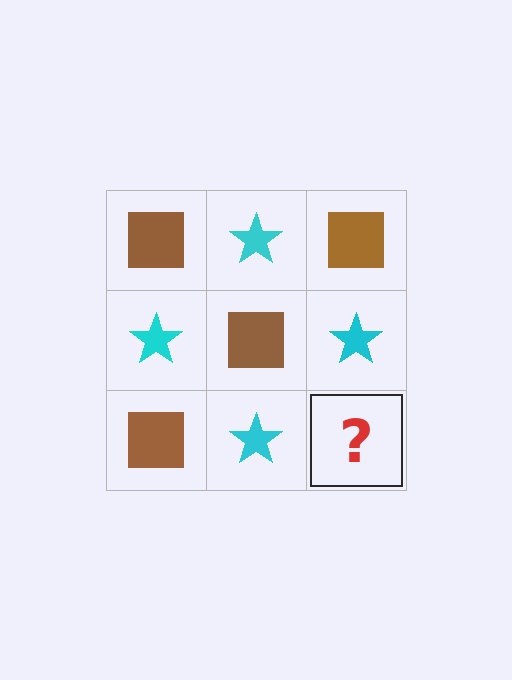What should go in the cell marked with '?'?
The missing cell should contain a brown square.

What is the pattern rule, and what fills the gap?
The rule is that it alternates brown square and cyan star in a checkerboard pattern. The gap should be filled with a brown square.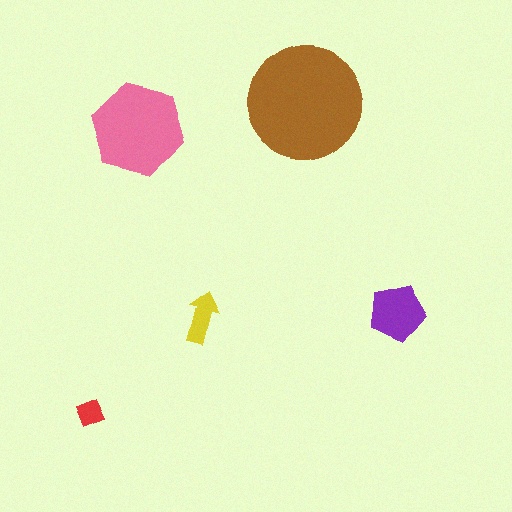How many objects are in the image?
There are 5 objects in the image.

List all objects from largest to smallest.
The brown circle, the pink hexagon, the purple pentagon, the yellow arrow, the red diamond.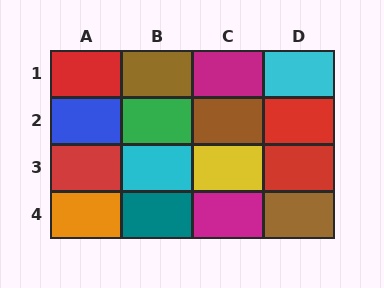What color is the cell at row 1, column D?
Cyan.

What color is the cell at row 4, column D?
Brown.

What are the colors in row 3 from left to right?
Red, cyan, yellow, red.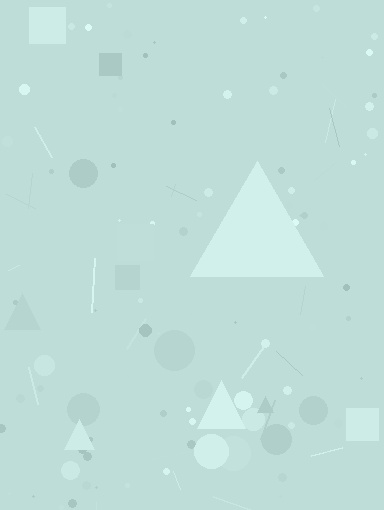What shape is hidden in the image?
A triangle is hidden in the image.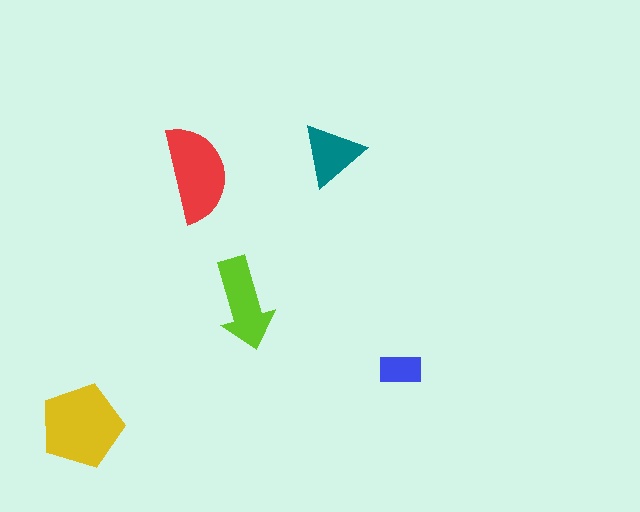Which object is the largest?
The yellow pentagon.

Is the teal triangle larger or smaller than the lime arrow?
Smaller.